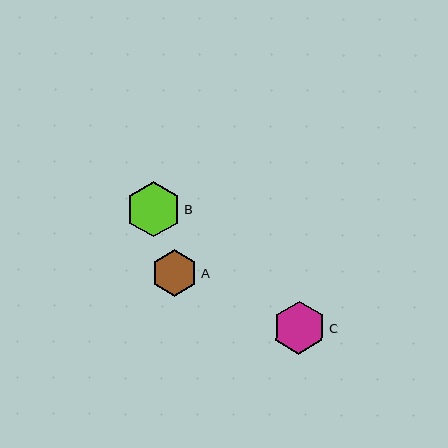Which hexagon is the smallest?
Hexagon A is the smallest with a size of approximately 47 pixels.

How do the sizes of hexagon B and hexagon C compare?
Hexagon B and hexagon C are approximately the same size.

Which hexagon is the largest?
Hexagon B is the largest with a size of approximately 55 pixels.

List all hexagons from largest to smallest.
From largest to smallest: B, C, A.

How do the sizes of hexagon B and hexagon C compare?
Hexagon B and hexagon C are approximately the same size.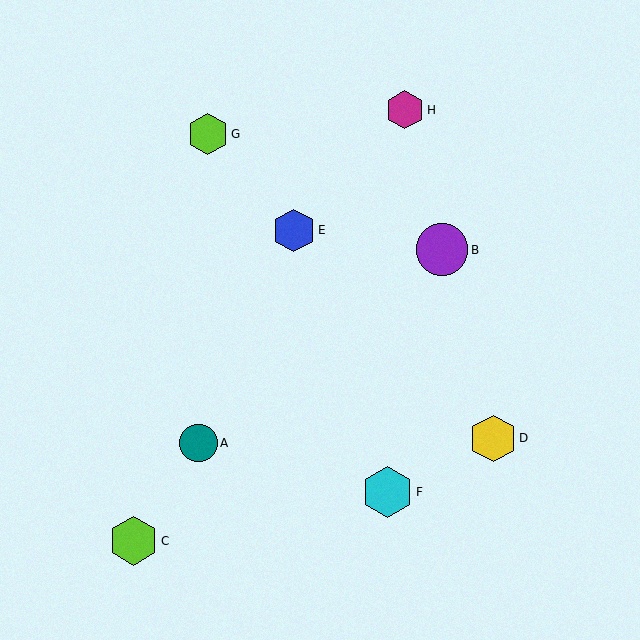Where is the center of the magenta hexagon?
The center of the magenta hexagon is at (405, 110).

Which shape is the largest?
The purple circle (labeled B) is the largest.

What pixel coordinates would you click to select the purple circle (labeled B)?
Click at (442, 250) to select the purple circle B.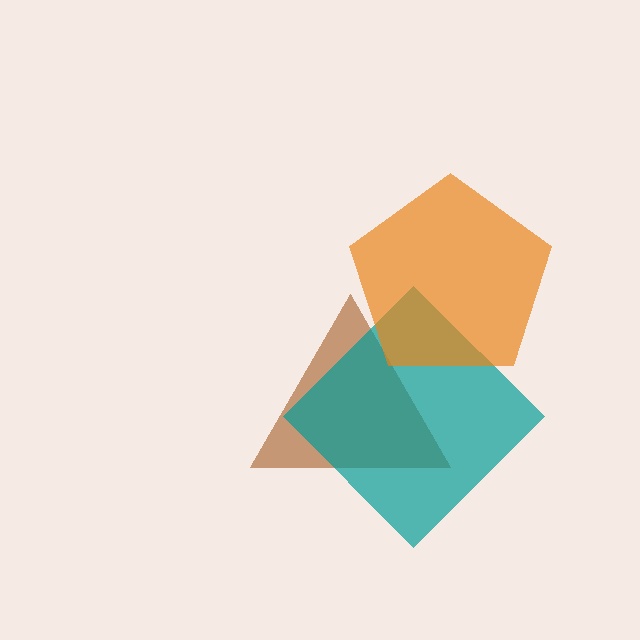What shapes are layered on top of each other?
The layered shapes are: a brown triangle, a teal diamond, an orange pentagon.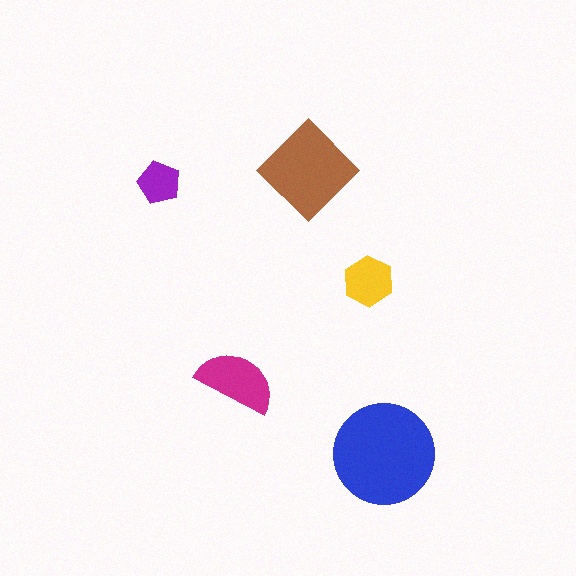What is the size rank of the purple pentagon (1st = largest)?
5th.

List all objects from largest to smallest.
The blue circle, the brown diamond, the magenta semicircle, the yellow hexagon, the purple pentagon.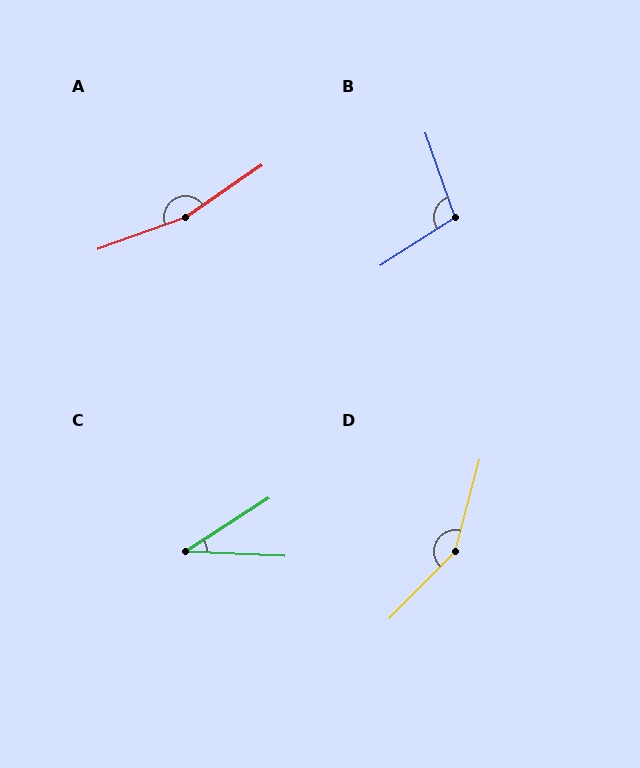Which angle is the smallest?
C, at approximately 35 degrees.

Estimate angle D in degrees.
Approximately 150 degrees.